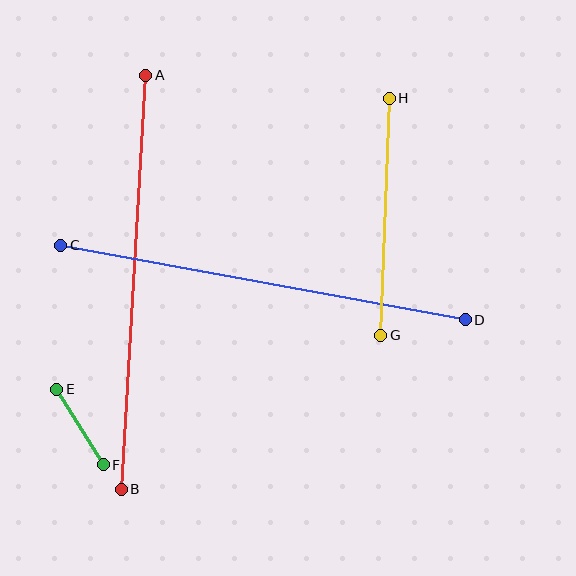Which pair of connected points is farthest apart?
Points A and B are farthest apart.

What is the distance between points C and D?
The distance is approximately 411 pixels.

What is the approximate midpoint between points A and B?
The midpoint is at approximately (134, 282) pixels.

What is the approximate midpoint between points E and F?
The midpoint is at approximately (80, 427) pixels.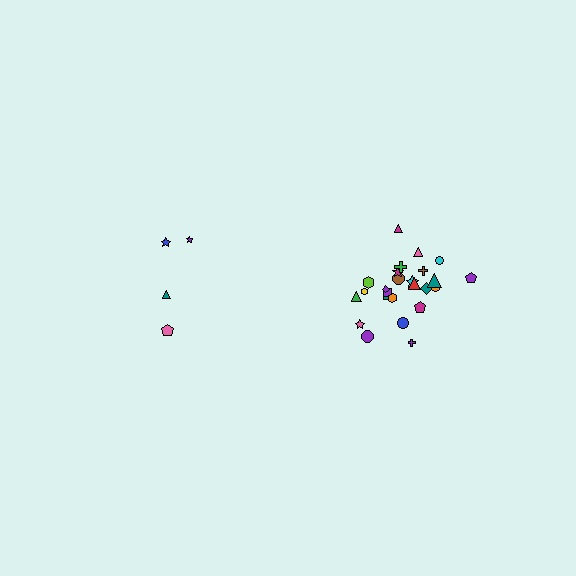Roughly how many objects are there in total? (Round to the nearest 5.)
Roughly 30 objects in total.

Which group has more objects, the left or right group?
The right group.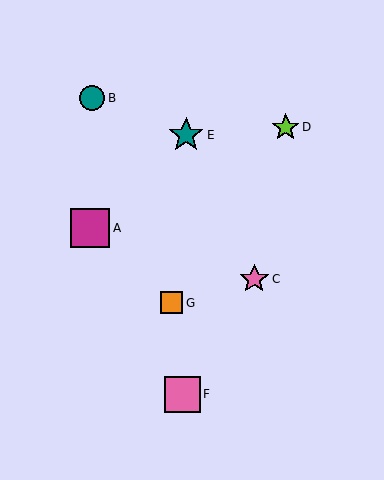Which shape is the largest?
The magenta square (labeled A) is the largest.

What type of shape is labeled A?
Shape A is a magenta square.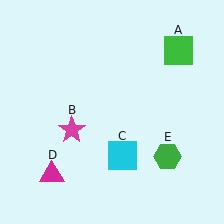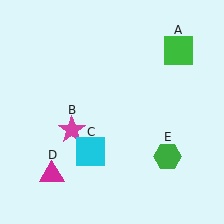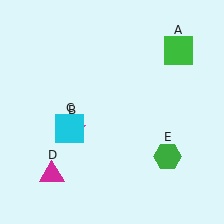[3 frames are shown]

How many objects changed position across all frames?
1 object changed position: cyan square (object C).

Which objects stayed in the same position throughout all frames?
Green square (object A) and magenta star (object B) and magenta triangle (object D) and green hexagon (object E) remained stationary.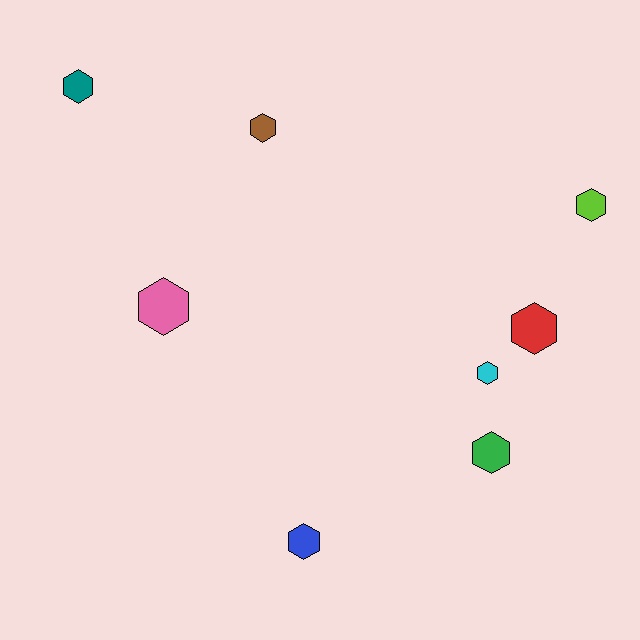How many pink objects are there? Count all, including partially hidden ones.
There is 1 pink object.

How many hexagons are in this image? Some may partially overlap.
There are 8 hexagons.